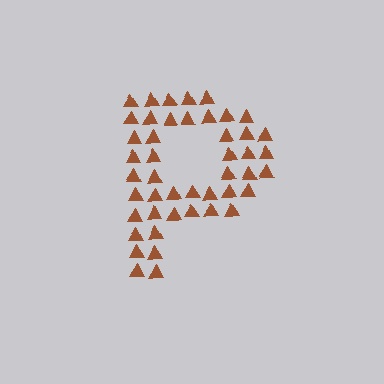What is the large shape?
The large shape is the letter P.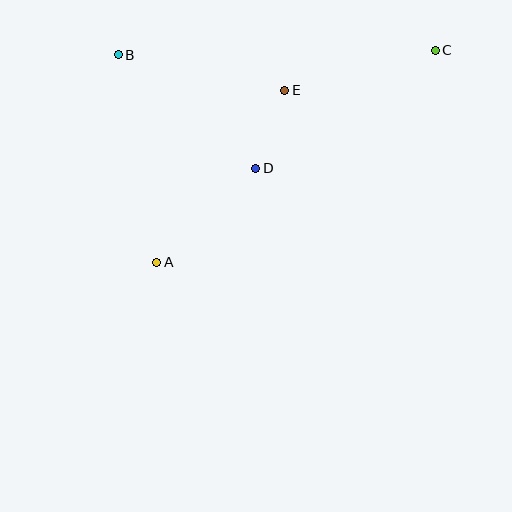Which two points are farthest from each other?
Points A and C are farthest from each other.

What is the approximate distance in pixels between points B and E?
The distance between B and E is approximately 170 pixels.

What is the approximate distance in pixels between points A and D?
The distance between A and D is approximately 137 pixels.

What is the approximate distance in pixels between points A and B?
The distance between A and B is approximately 211 pixels.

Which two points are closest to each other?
Points D and E are closest to each other.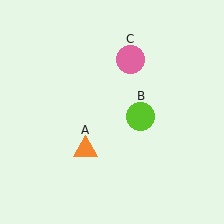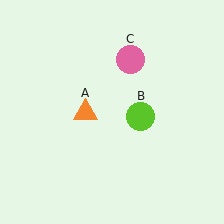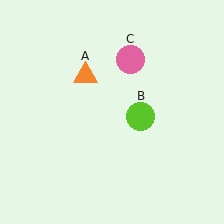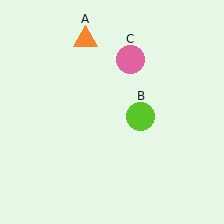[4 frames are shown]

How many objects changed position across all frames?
1 object changed position: orange triangle (object A).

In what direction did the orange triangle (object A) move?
The orange triangle (object A) moved up.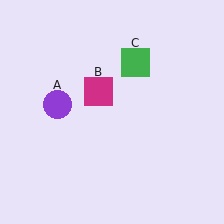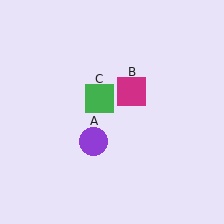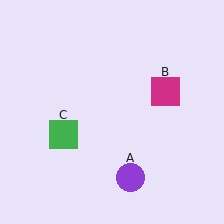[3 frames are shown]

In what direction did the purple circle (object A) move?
The purple circle (object A) moved down and to the right.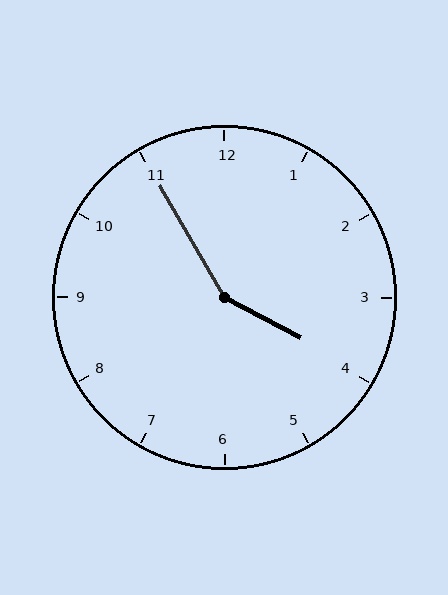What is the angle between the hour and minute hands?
Approximately 148 degrees.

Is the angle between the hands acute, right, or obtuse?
It is obtuse.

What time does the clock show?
3:55.